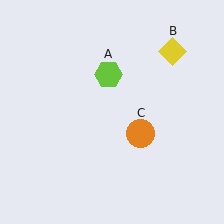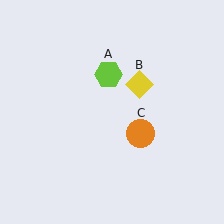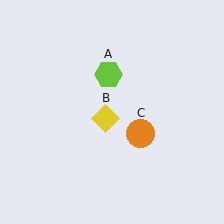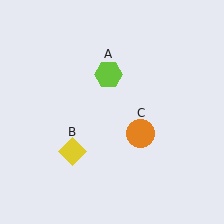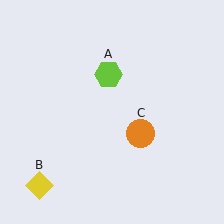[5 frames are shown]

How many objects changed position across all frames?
1 object changed position: yellow diamond (object B).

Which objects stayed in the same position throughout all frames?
Lime hexagon (object A) and orange circle (object C) remained stationary.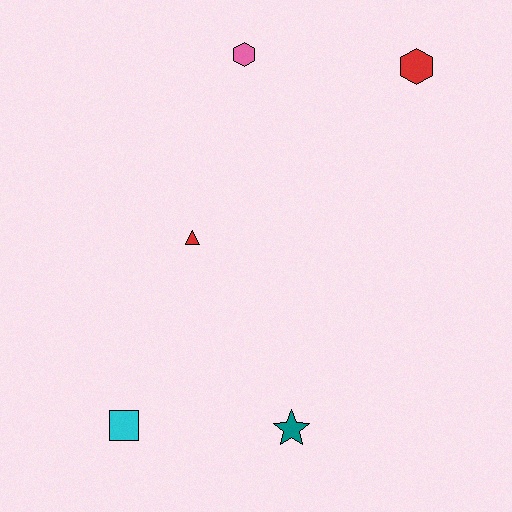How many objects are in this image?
There are 5 objects.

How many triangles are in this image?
There is 1 triangle.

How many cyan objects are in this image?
There is 1 cyan object.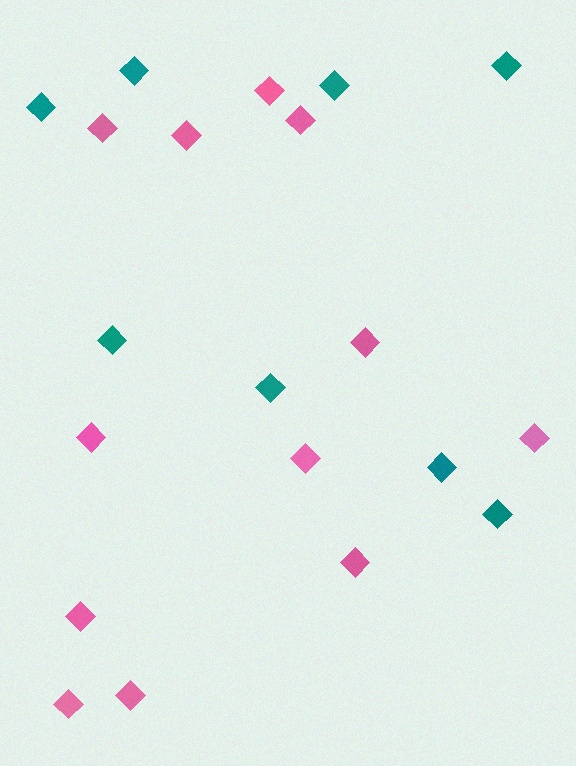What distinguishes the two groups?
There are 2 groups: one group of pink diamonds (12) and one group of teal diamonds (8).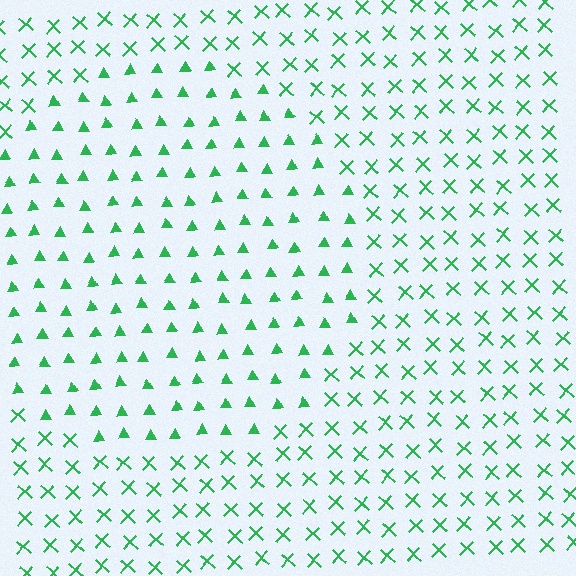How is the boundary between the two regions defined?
The boundary is defined by a change in element shape: triangles inside vs. X marks outside. All elements share the same color and spacing.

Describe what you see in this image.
The image is filled with small green elements arranged in a uniform grid. A circle-shaped region contains triangles, while the surrounding area contains X marks. The boundary is defined purely by the change in element shape.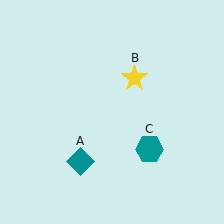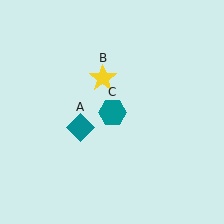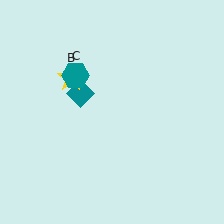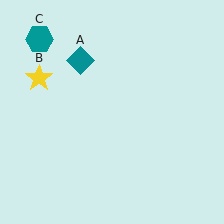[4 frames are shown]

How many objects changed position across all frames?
3 objects changed position: teal diamond (object A), yellow star (object B), teal hexagon (object C).